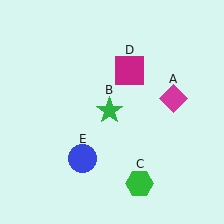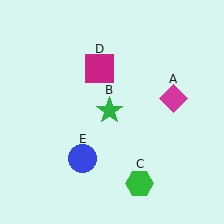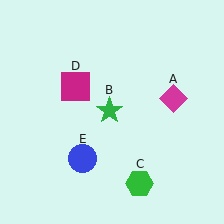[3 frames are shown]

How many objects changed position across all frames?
1 object changed position: magenta square (object D).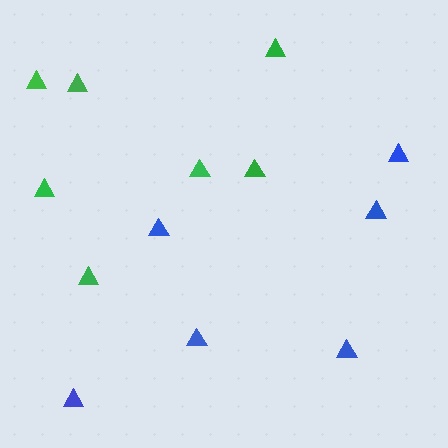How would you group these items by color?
There are 2 groups: one group of green triangles (7) and one group of blue triangles (6).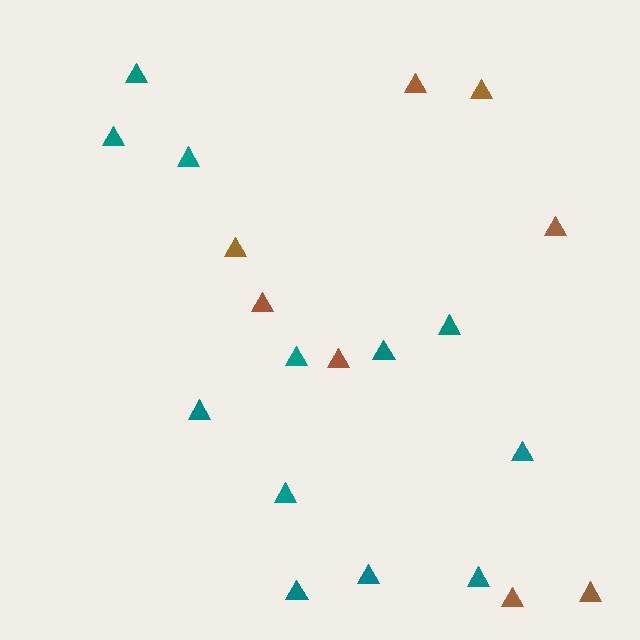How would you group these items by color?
There are 2 groups: one group of brown triangles (8) and one group of teal triangles (12).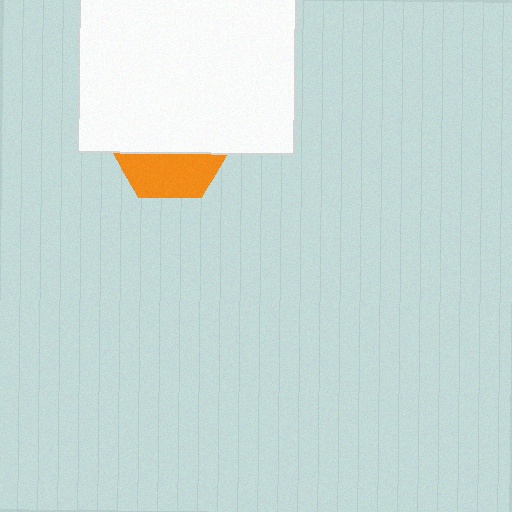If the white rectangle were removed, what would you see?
You would see the complete orange hexagon.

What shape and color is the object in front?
The object in front is a white rectangle.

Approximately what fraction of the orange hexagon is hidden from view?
Roughly 64% of the orange hexagon is hidden behind the white rectangle.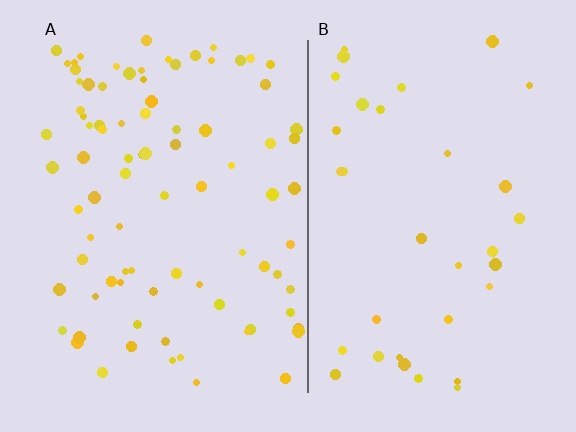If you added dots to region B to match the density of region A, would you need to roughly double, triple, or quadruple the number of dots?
Approximately double.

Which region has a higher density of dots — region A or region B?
A (the left).